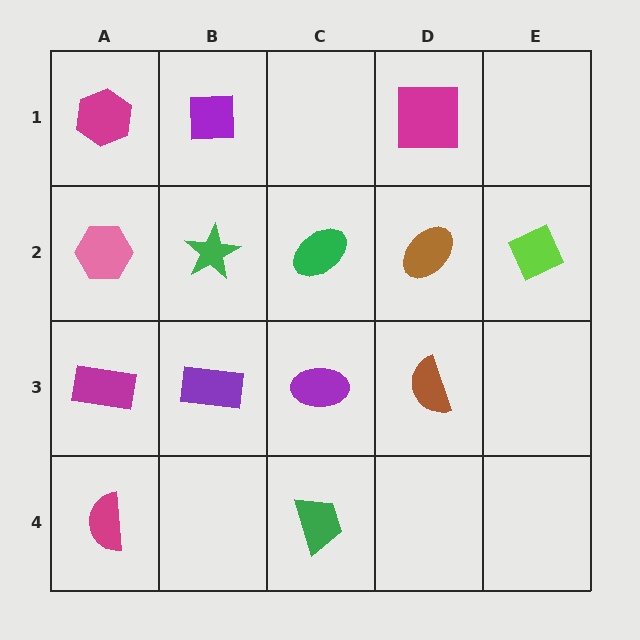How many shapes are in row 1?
3 shapes.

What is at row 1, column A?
A magenta hexagon.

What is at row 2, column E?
A lime diamond.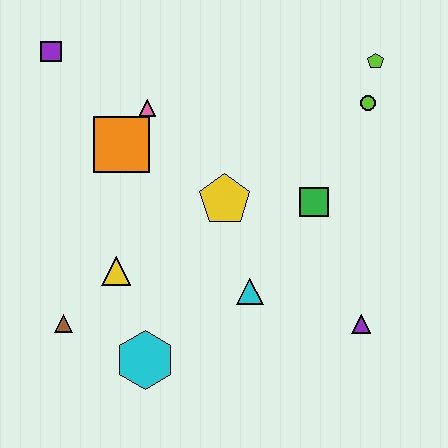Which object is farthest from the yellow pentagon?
The purple square is farthest from the yellow pentagon.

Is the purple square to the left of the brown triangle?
Yes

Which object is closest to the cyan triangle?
The yellow pentagon is closest to the cyan triangle.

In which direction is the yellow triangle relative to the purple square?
The yellow triangle is below the purple square.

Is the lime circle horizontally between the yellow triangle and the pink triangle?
No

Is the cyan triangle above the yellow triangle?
No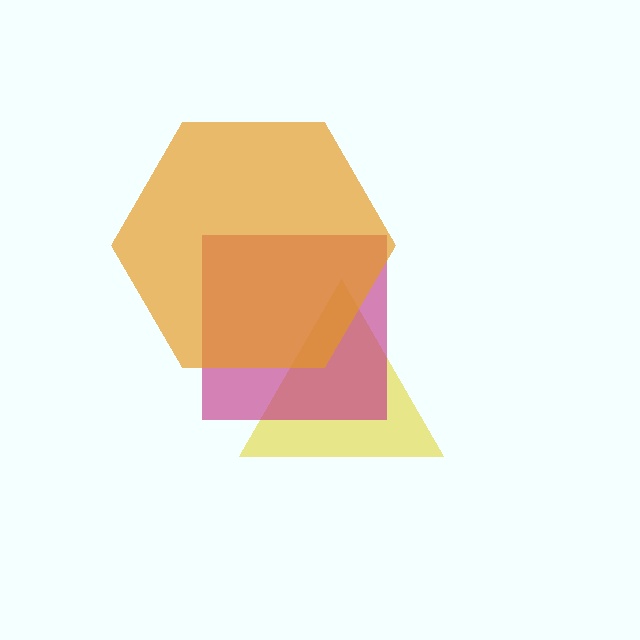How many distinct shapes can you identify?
There are 3 distinct shapes: a yellow triangle, a magenta square, an orange hexagon.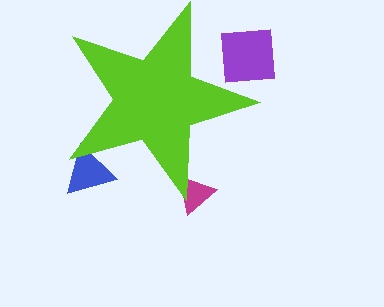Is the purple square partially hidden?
Yes, the purple square is partially hidden behind the lime star.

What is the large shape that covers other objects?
A lime star.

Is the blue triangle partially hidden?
Yes, the blue triangle is partially hidden behind the lime star.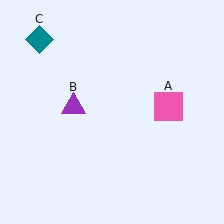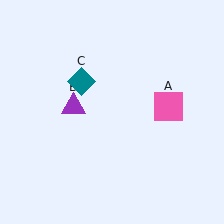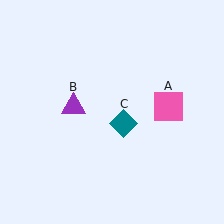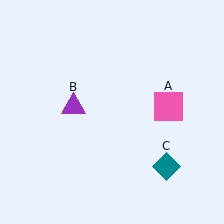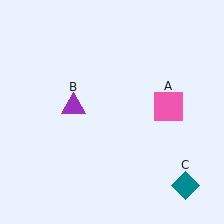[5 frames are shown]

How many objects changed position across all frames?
1 object changed position: teal diamond (object C).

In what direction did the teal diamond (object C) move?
The teal diamond (object C) moved down and to the right.